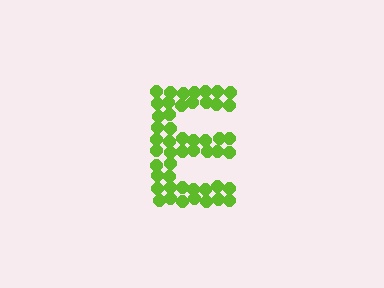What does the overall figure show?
The overall figure shows the letter E.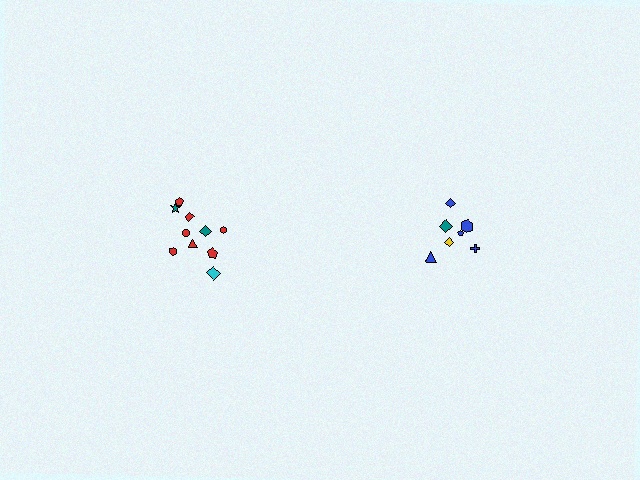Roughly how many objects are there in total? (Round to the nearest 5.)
Roughly 15 objects in total.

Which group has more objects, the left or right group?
The left group.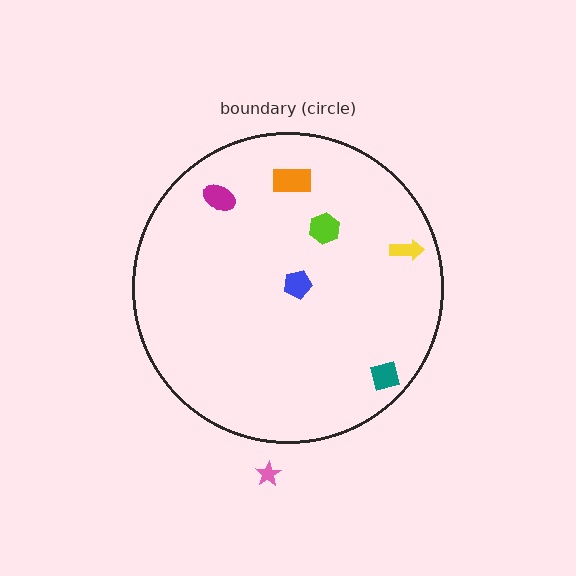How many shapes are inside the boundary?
6 inside, 1 outside.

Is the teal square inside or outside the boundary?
Inside.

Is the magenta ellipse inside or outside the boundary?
Inside.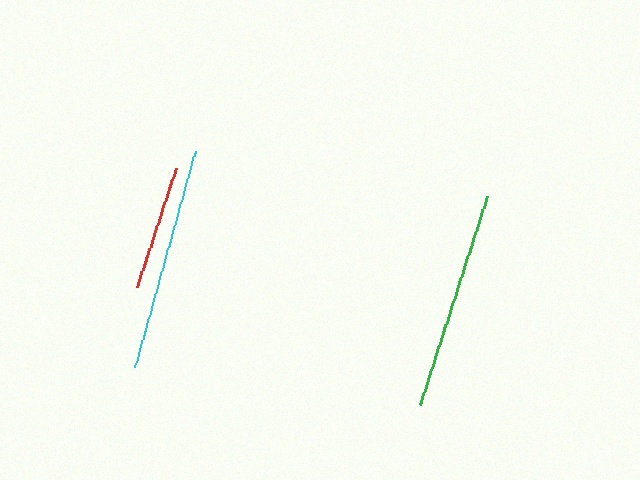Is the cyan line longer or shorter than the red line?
The cyan line is longer than the red line.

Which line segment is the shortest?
The red line is the shortest at approximately 125 pixels.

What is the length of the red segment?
The red segment is approximately 125 pixels long.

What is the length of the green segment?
The green segment is approximately 219 pixels long.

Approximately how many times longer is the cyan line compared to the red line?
The cyan line is approximately 1.8 times the length of the red line.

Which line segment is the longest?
The cyan line is the longest at approximately 225 pixels.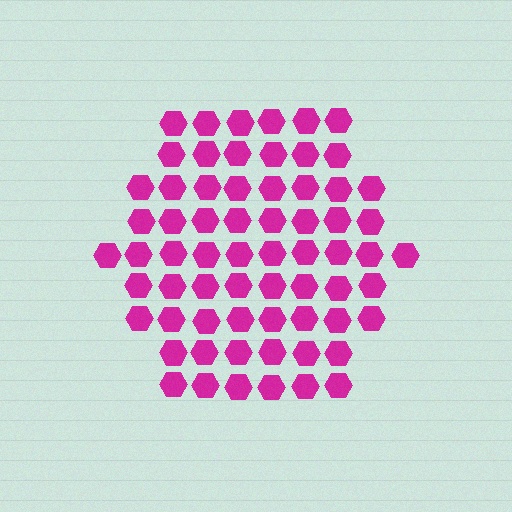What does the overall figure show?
The overall figure shows a hexagon.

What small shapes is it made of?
It is made of small hexagons.